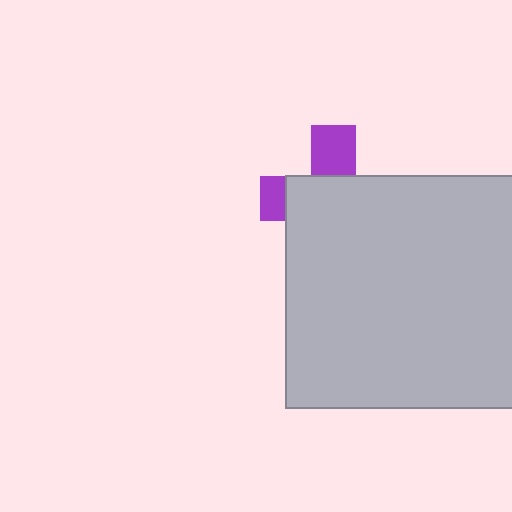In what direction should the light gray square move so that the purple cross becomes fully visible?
The light gray square should move down. That is the shortest direction to clear the overlap and leave the purple cross fully visible.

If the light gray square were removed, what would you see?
You would see the complete purple cross.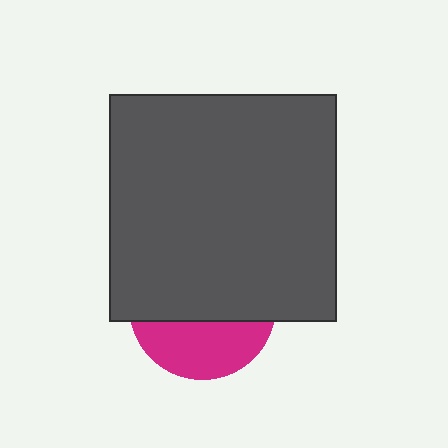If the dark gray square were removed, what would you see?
You would see the complete magenta circle.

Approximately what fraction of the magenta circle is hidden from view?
Roughly 63% of the magenta circle is hidden behind the dark gray square.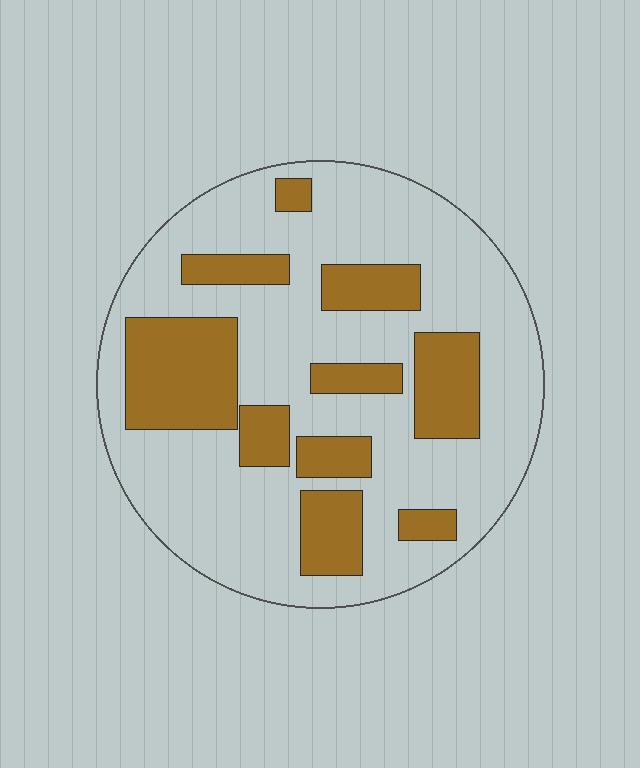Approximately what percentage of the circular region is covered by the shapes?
Approximately 30%.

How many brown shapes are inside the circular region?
10.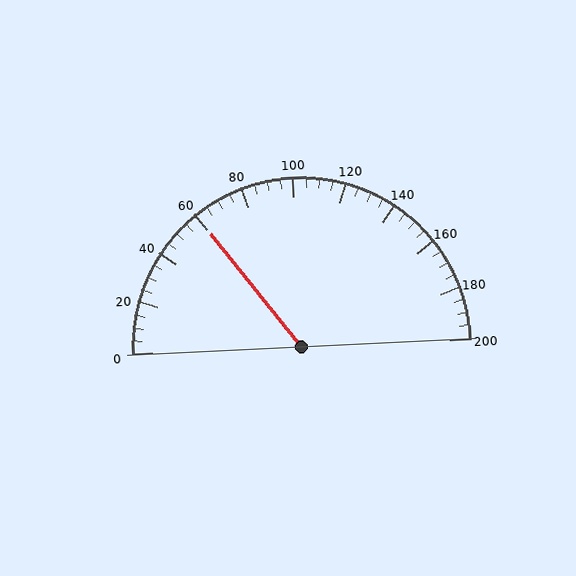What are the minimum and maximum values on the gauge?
The gauge ranges from 0 to 200.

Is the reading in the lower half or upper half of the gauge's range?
The reading is in the lower half of the range (0 to 200).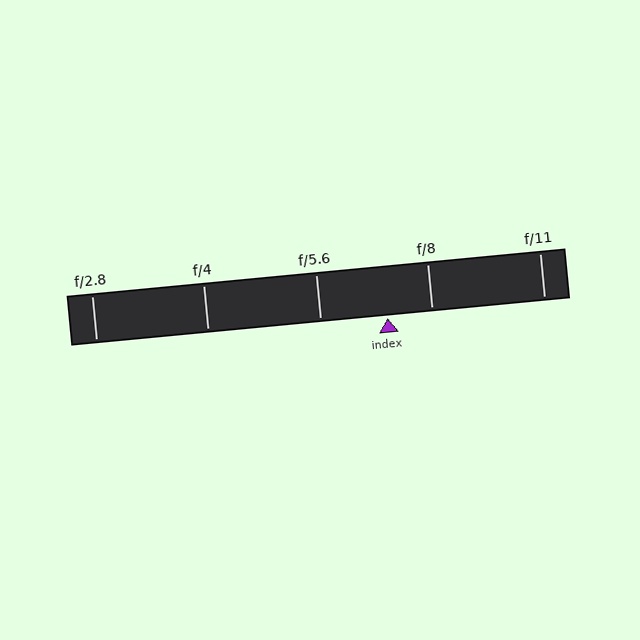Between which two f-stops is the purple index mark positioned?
The index mark is between f/5.6 and f/8.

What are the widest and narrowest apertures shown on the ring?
The widest aperture shown is f/2.8 and the narrowest is f/11.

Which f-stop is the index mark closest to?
The index mark is closest to f/8.